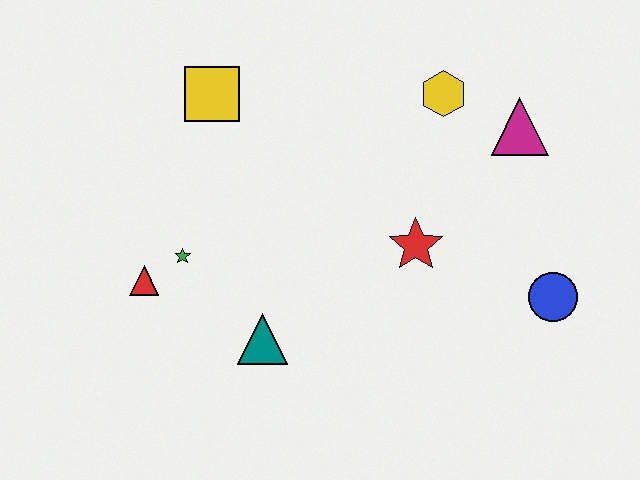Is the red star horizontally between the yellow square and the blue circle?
Yes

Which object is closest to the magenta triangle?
The yellow hexagon is closest to the magenta triangle.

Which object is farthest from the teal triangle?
The magenta triangle is farthest from the teal triangle.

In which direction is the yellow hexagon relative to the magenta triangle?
The yellow hexagon is to the left of the magenta triangle.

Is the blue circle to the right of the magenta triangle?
Yes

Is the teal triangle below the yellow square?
Yes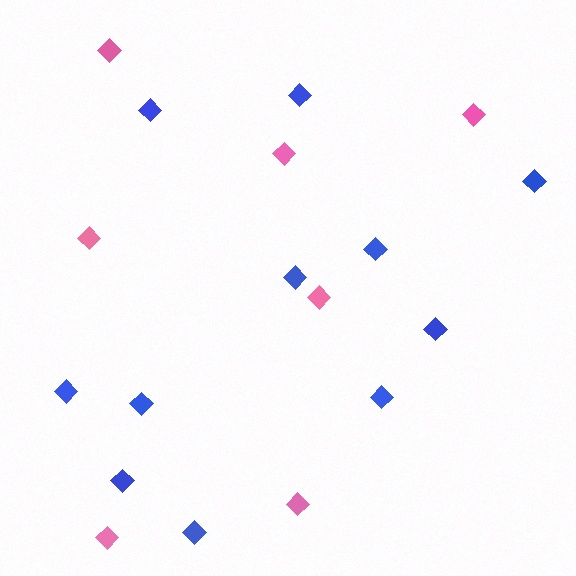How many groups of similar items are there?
There are 2 groups: one group of pink diamonds (7) and one group of blue diamonds (11).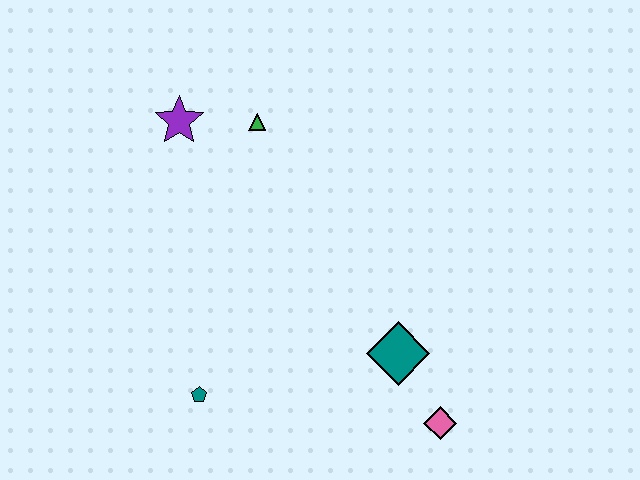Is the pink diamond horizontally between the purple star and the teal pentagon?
No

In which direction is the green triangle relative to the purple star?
The green triangle is to the right of the purple star.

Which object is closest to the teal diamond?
The pink diamond is closest to the teal diamond.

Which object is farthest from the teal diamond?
The purple star is farthest from the teal diamond.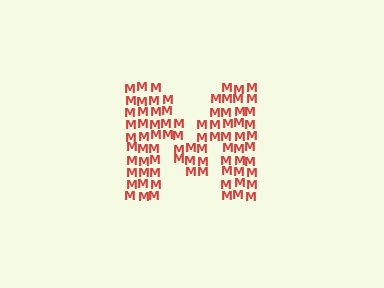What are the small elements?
The small elements are letter M's.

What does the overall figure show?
The overall figure shows the letter M.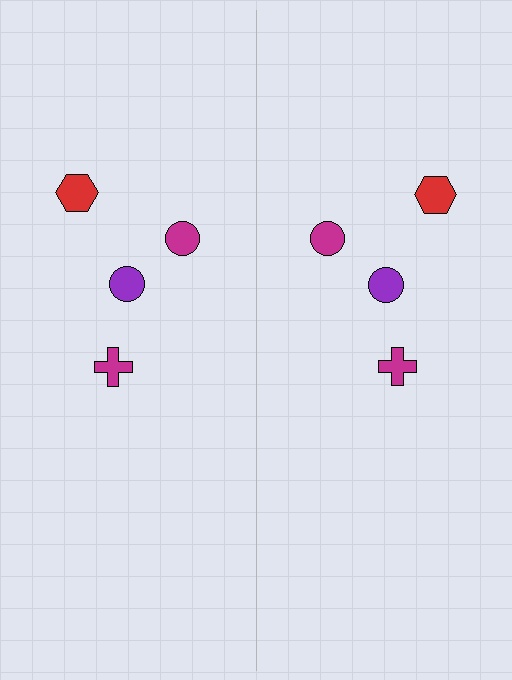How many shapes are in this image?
There are 8 shapes in this image.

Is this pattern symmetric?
Yes, this pattern has bilateral (reflection) symmetry.